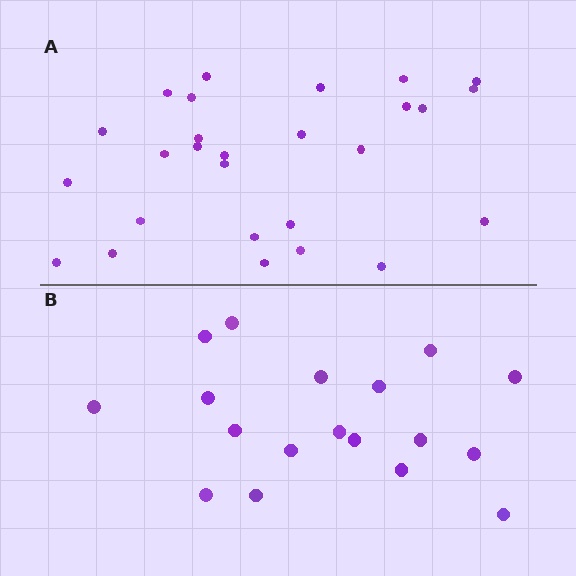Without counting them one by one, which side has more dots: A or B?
Region A (the top region) has more dots.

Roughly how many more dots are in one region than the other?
Region A has roughly 8 or so more dots than region B.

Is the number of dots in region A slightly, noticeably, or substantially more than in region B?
Region A has substantially more. The ratio is roughly 1.5 to 1.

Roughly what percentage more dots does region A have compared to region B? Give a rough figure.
About 50% more.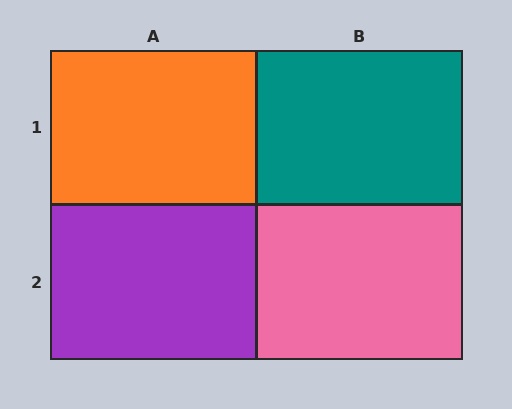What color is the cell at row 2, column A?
Purple.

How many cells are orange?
1 cell is orange.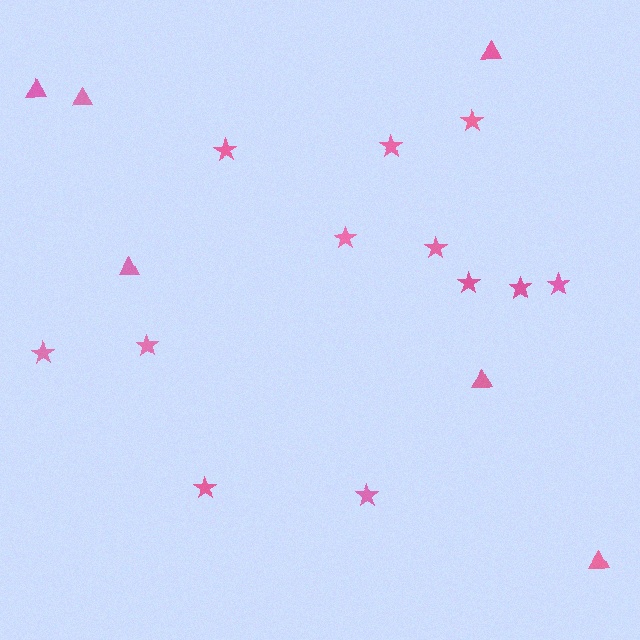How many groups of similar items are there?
There are 2 groups: one group of stars (12) and one group of triangles (6).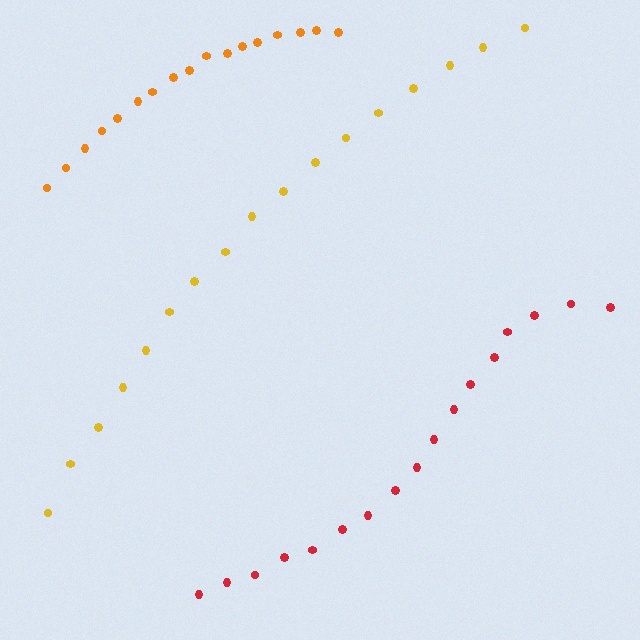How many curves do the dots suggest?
There are 3 distinct paths.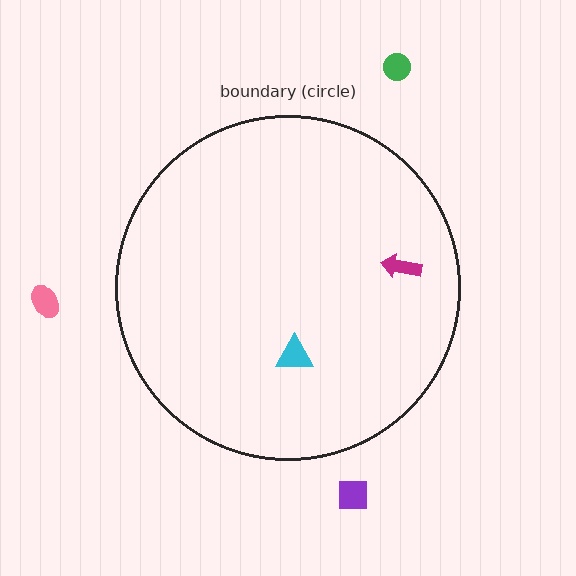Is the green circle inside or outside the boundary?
Outside.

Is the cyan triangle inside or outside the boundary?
Inside.